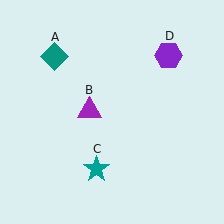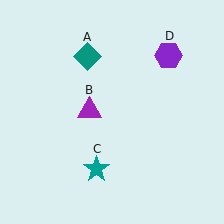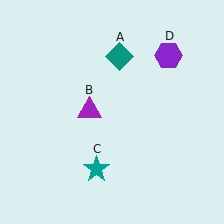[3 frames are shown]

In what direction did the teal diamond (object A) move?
The teal diamond (object A) moved right.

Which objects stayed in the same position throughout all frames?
Purple triangle (object B) and teal star (object C) and purple hexagon (object D) remained stationary.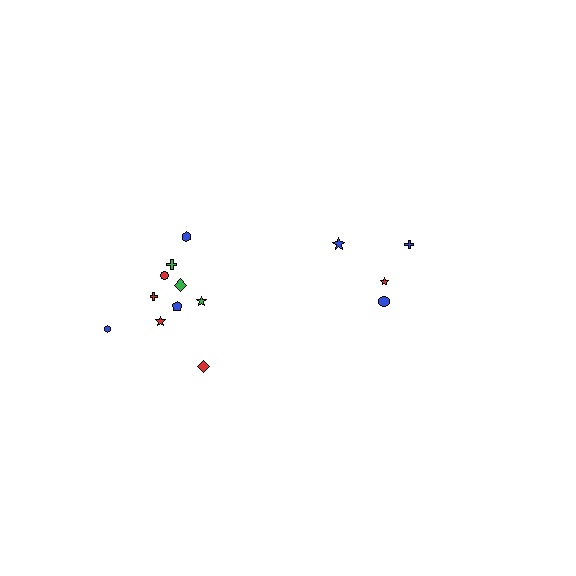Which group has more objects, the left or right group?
The left group.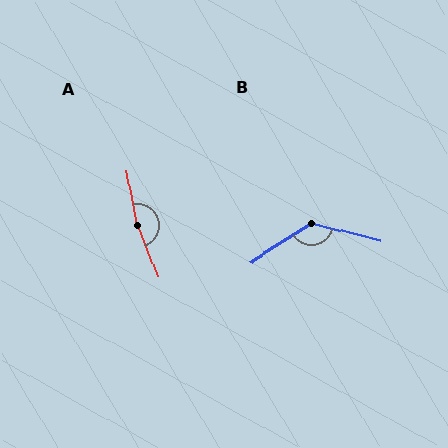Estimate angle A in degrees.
Approximately 170 degrees.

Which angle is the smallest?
B, at approximately 133 degrees.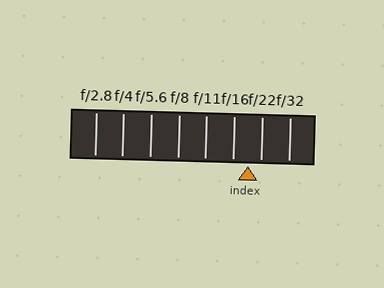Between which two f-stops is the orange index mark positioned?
The index mark is between f/16 and f/22.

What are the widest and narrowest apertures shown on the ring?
The widest aperture shown is f/2.8 and the narrowest is f/32.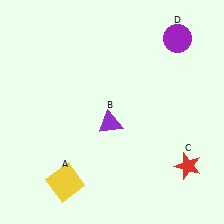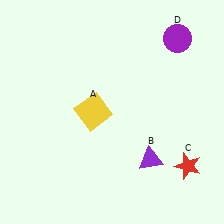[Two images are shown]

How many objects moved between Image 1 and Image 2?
2 objects moved between the two images.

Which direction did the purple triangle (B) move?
The purple triangle (B) moved right.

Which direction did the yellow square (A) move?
The yellow square (A) moved up.